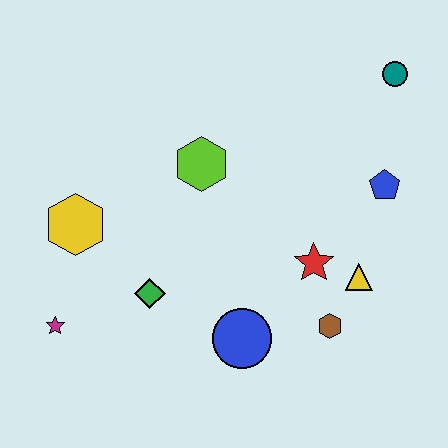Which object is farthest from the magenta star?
The teal circle is farthest from the magenta star.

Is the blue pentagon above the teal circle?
No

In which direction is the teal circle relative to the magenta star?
The teal circle is to the right of the magenta star.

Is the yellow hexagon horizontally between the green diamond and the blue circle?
No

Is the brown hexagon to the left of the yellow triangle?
Yes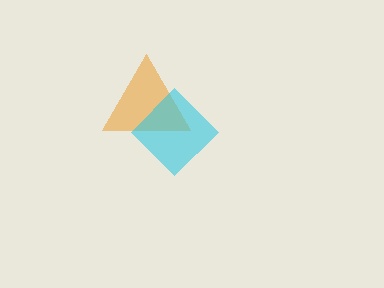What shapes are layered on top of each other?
The layered shapes are: an orange triangle, a cyan diamond.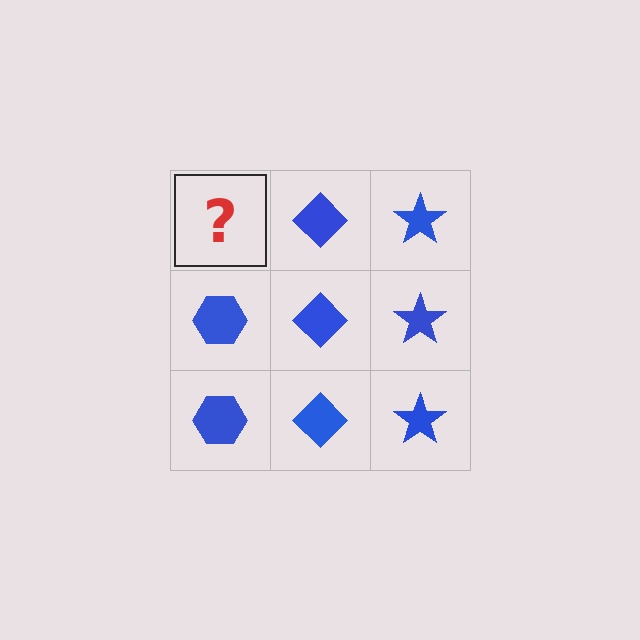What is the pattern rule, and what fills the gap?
The rule is that each column has a consistent shape. The gap should be filled with a blue hexagon.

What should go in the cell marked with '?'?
The missing cell should contain a blue hexagon.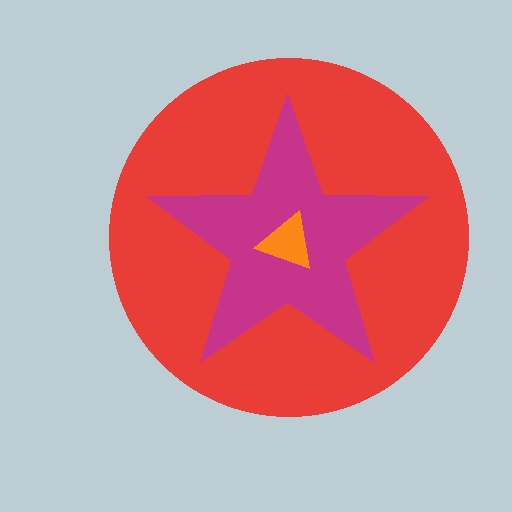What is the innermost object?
The orange triangle.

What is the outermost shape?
The red circle.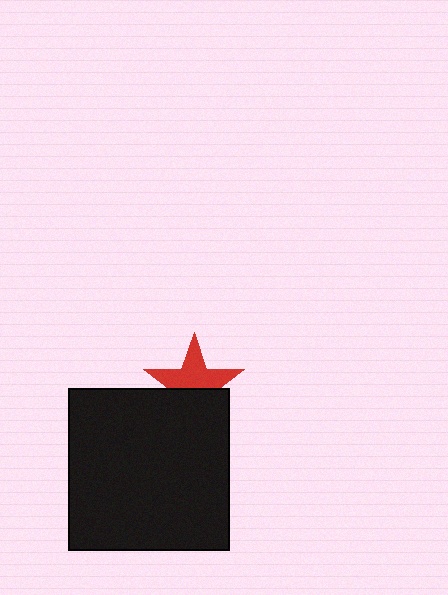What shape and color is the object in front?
The object in front is a black square.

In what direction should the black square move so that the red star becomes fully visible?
The black square should move down. That is the shortest direction to clear the overlap and leave the red star fully visible.